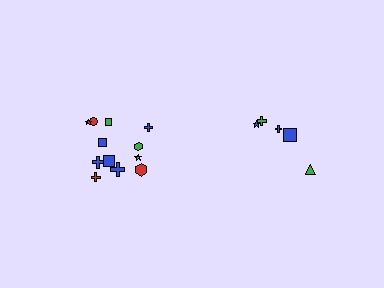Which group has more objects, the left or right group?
The left group.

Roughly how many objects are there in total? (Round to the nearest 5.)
Roughly 15 objects in total.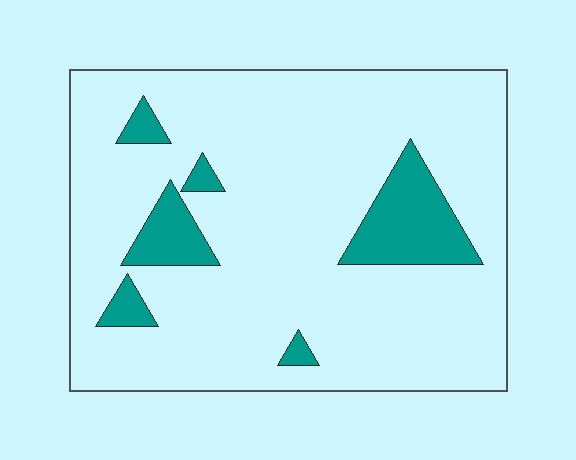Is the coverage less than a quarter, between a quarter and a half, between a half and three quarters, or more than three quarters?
Less than a quarter.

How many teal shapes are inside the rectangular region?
6.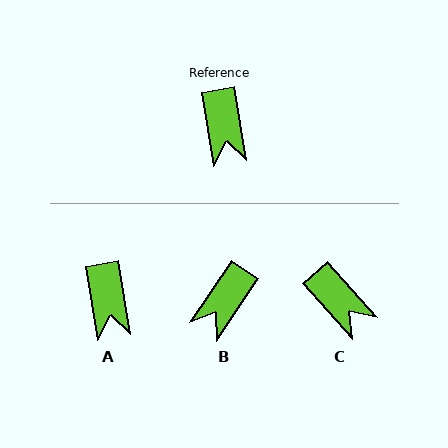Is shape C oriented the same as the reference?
No, it is off by about 32 degrees.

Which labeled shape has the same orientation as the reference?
A.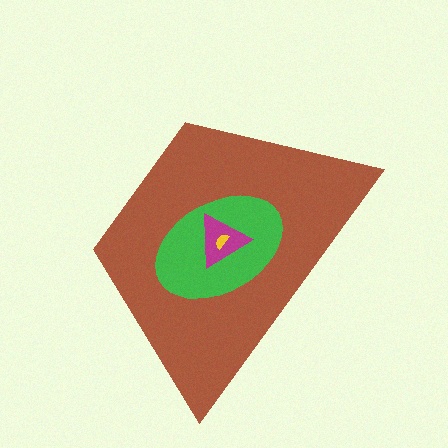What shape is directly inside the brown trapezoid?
The green ellipse.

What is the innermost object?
The yellow semicircle.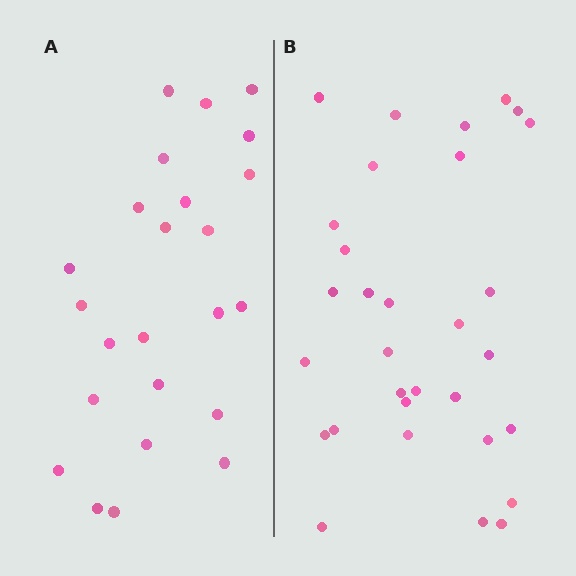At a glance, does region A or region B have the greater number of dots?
Region B (the right region) has more dots.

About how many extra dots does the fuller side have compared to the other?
Region B has roughly 8 or so more dots than region A.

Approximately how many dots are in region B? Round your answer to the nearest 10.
About 30 dots. (The exact count is 31, which rounds to 30.)